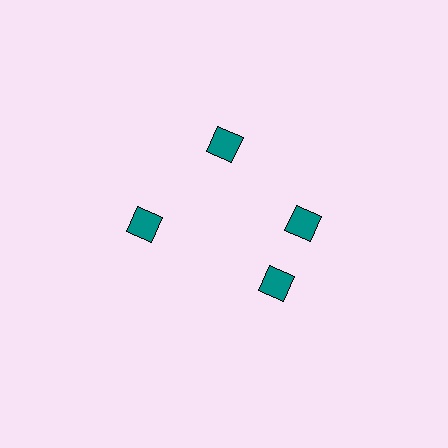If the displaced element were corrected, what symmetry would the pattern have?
It would have 4-fold rotational symmetry — the pattern would map onto itself every 90 degrees.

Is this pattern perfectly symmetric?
No. The 4 teal diamonds are arranged in a ring, but one element near the 6 o'clock position is rotated out of alignment along the ring, breaking the 4-fold rotational symmetry.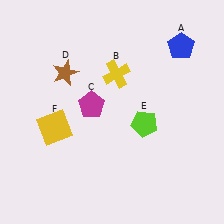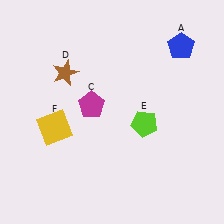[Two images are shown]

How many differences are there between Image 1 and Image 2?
There is 1 difference between the two images.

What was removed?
The yellow cross (B) was removed in Image 2.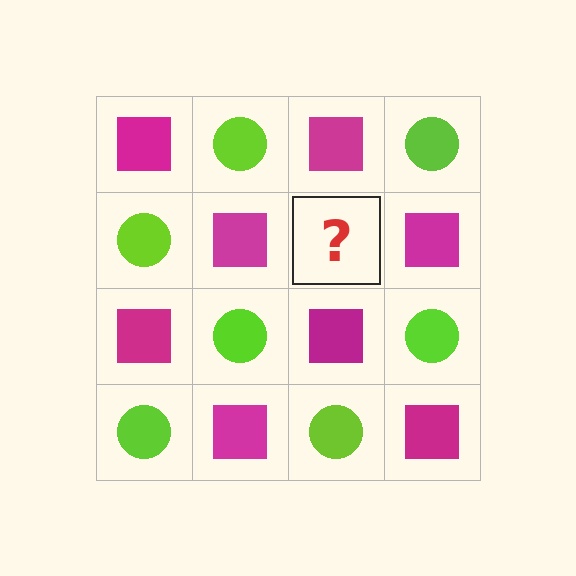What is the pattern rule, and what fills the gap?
The rule is that it alternates magenta square and lime circle in a checkerboard pattern. The gap should be filled with a lime circle.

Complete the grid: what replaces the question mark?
The question mark should be replaced with a lime circle.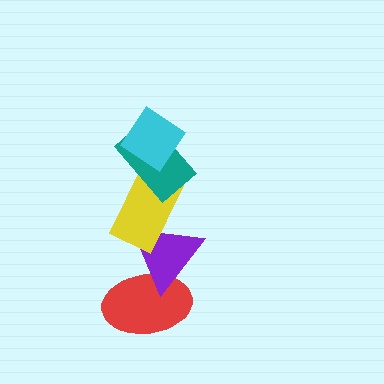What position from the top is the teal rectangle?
The teal rectangle is 2nd from the top.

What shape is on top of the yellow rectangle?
The teal rectangle is on top of the yellow rectangle.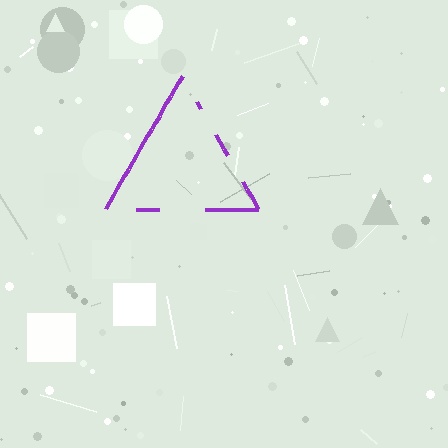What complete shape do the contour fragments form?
The contour fragments form a triangle.